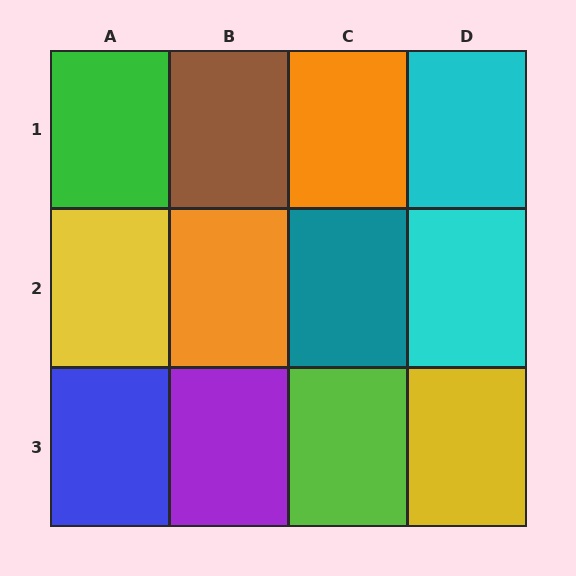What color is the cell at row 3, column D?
Yellow.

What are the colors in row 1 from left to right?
Green, brown, orange, cyan.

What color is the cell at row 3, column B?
Purple.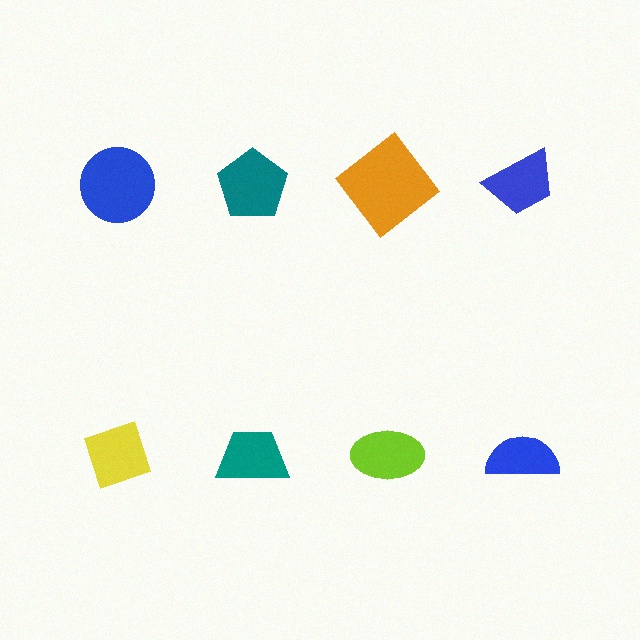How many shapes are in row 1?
4 shapes.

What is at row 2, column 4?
A blue semicircle.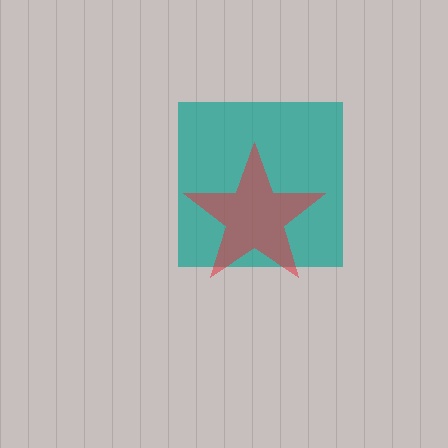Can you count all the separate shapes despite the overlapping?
Yes, there are 2 separate shapes.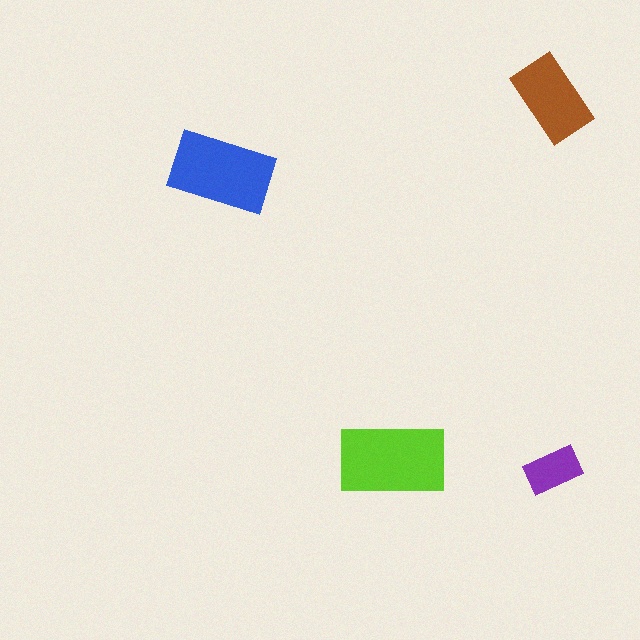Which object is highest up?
The brown rectangle is topmost.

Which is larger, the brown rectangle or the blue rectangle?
The blue one.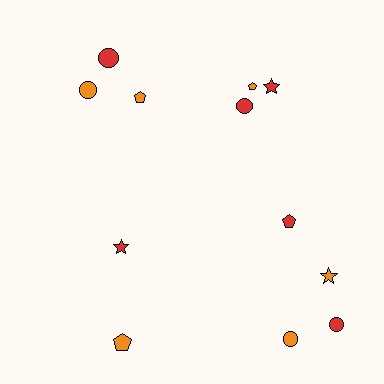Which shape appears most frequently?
Circle, with 5 objects.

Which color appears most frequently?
Orange, with 6 objects.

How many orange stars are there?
There is 1 orange star.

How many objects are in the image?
There are 12 objects.